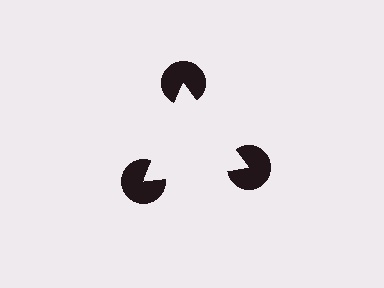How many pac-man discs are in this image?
There are 3 — one at each vertex of the illusory triangle.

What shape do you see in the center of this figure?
An illusory triangle — its edges are inferred from the aligned wedge cuts in the pac-man discs, not physically drawn.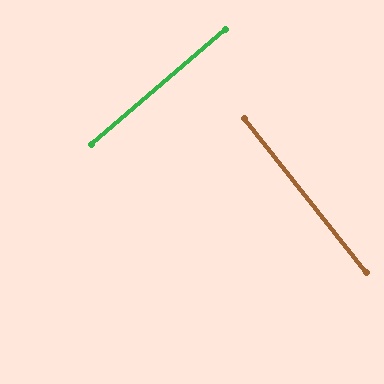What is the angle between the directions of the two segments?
Approximately 88 degrees.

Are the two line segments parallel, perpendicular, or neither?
Perpendicular — they meet at approximately 88°.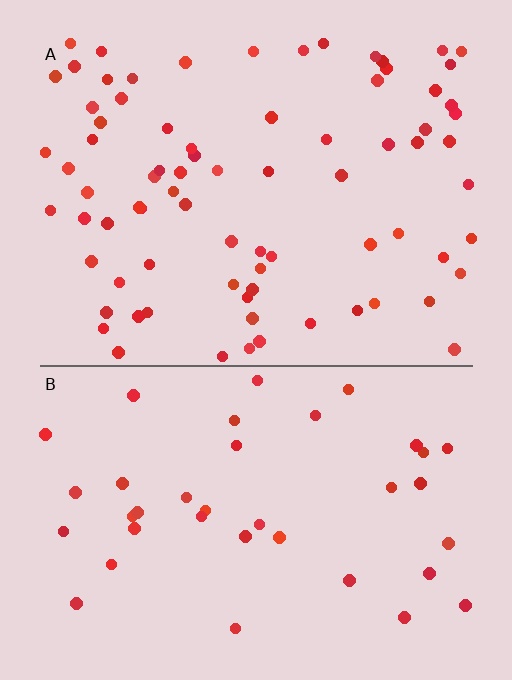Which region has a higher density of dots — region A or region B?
A (the top).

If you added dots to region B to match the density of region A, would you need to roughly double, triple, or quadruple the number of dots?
Approximately double.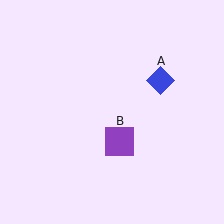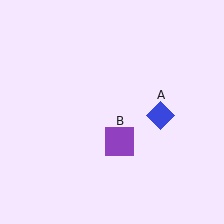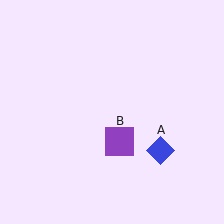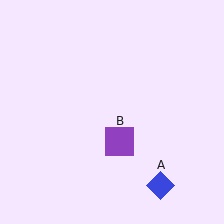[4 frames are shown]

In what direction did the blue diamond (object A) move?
The blue diamond (object A) moved down.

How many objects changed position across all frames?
1 object changed position: blue diamond (object A).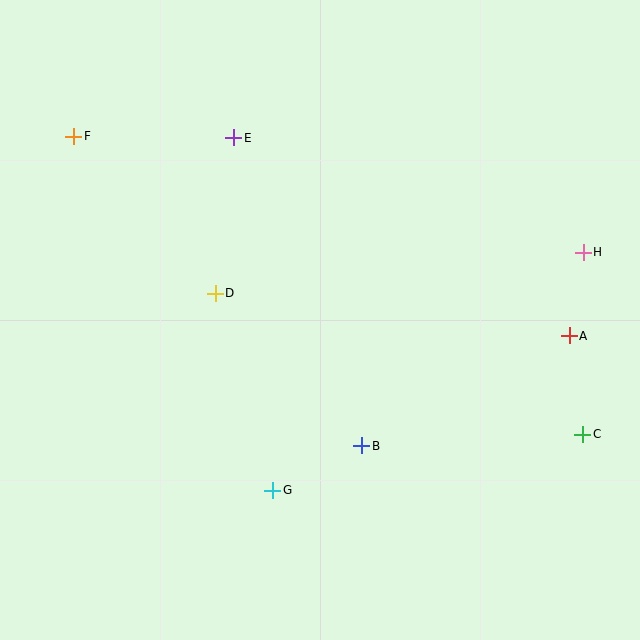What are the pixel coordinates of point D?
Point D is at (215, 293).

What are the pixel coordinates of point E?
Point E is at (234, 138).